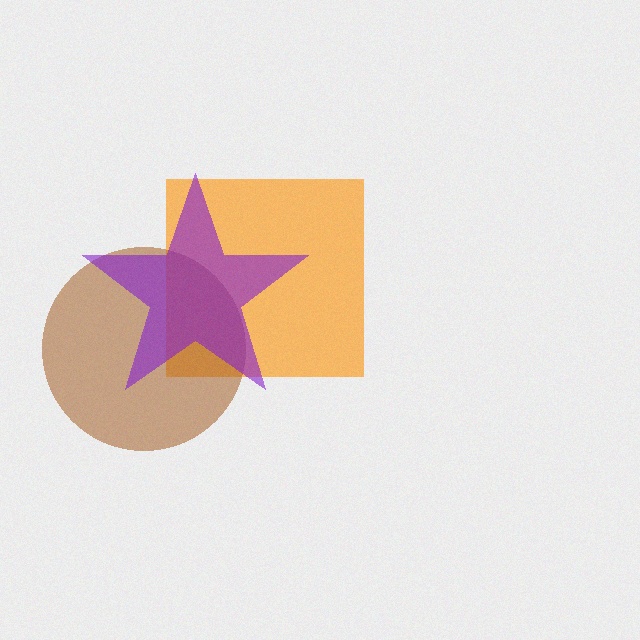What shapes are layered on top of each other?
The layered shapes are: an orange square, a brown circle, a purple star.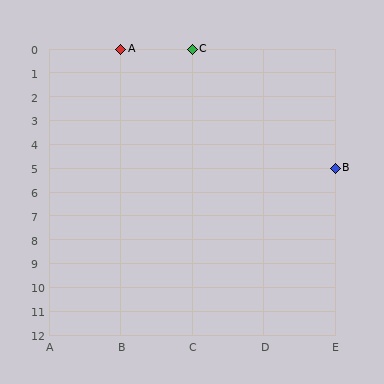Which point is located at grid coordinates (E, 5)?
Point B is at (E, 5).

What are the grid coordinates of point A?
Point A is at grid coordinates (B, 0).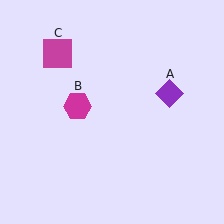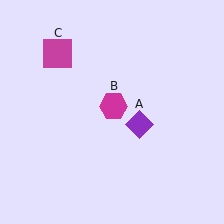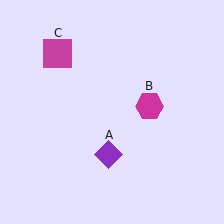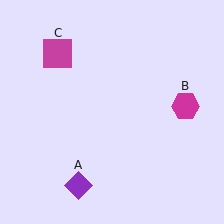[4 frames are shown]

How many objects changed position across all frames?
2 objects changed position: purple diamond (object A), magenta hexagon (object B).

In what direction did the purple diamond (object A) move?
The purple diamond (object A) moved down and to the left.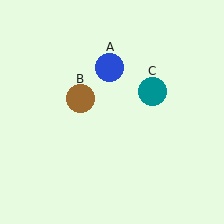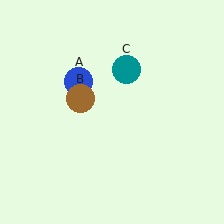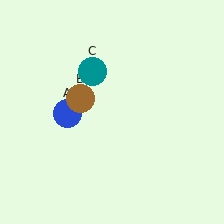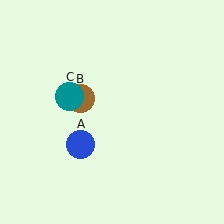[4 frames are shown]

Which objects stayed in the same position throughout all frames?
Brown circle (object B) remained stationary.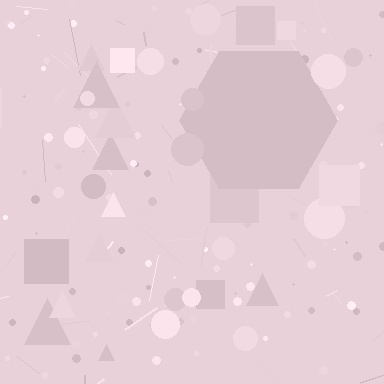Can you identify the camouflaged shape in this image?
The camouflaged shape is a hexagon.